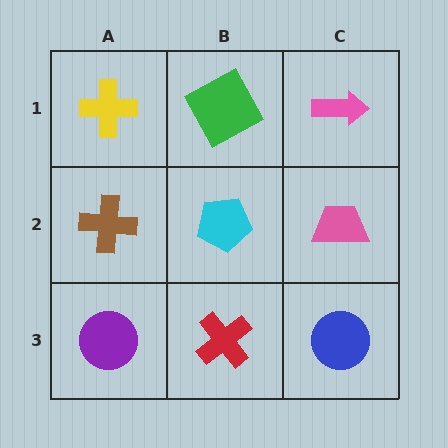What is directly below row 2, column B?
A red cross.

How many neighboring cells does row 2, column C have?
3.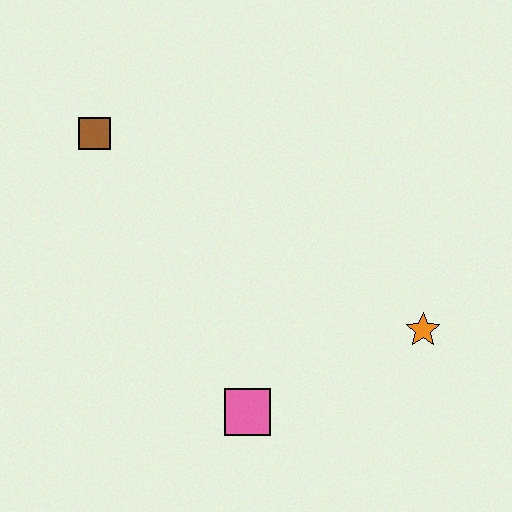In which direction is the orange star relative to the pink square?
The orange star is to the right of the pink square.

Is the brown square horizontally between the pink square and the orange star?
No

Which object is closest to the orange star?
The pink square is closest to the orange star.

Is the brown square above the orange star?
Yes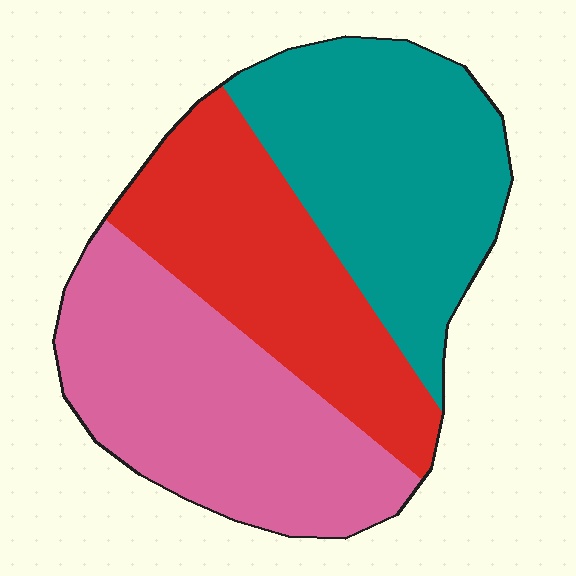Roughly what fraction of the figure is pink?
Pink takes up about three eighths (3/8) of the figure.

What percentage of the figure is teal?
Teal takes up about one third (1/3) of the figure.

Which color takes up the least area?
Red, at roughly 30%.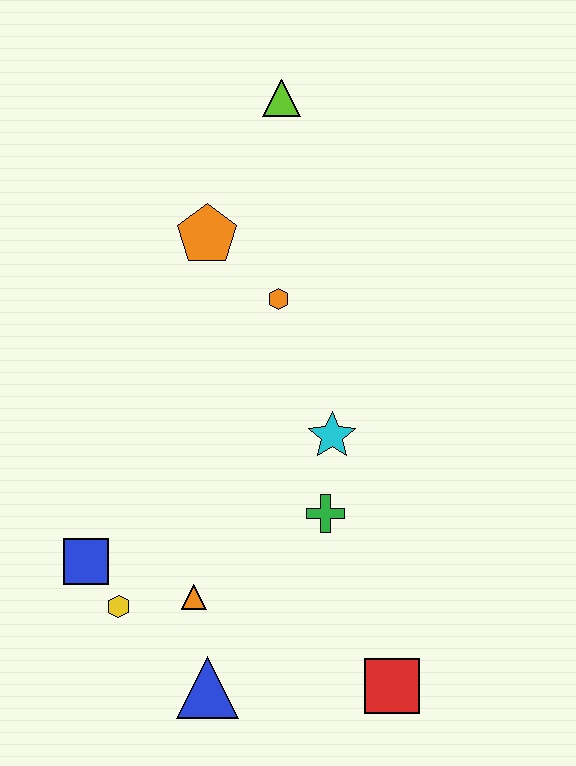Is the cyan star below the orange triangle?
No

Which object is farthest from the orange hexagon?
The red square is farthest from the orange hexagon.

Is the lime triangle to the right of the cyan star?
No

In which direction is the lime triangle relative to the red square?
The lime triangle is above the red square.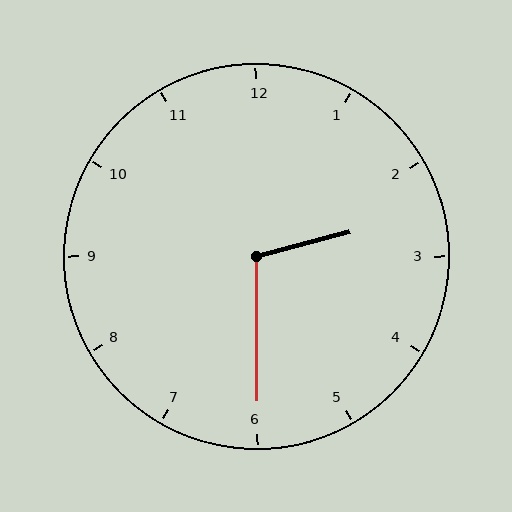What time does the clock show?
2:30.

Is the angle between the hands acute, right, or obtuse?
It is obtuse.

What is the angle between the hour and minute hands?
Approximately 105 degrees.